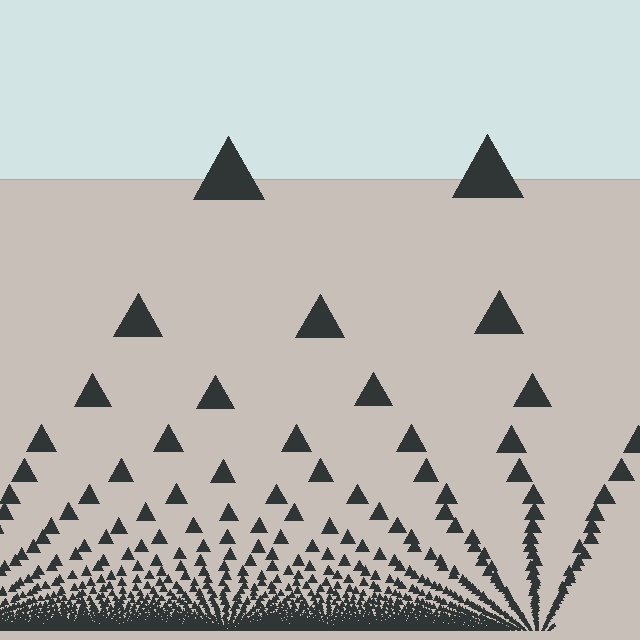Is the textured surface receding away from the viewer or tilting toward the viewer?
The surface appears to tilt toward the viewer. Texture elements get larger and sparser toward the top.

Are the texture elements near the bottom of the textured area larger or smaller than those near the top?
Smaller. The gradient is inverted — elements near the bottom are smaller and denser.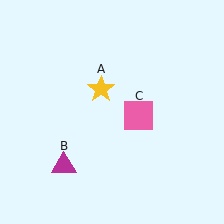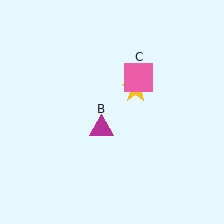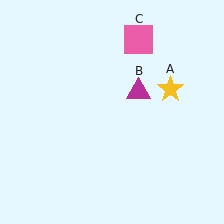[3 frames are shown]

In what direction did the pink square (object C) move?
The pink square (object C) moved up.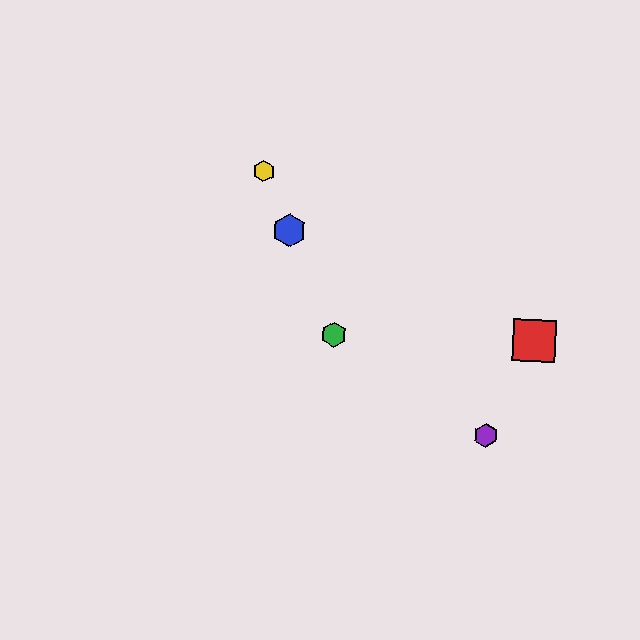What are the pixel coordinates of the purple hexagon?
The purple hexagon is at (486, 435).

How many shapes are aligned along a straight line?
3 shapes (the blue hexagon, the green hexagon, the yellow hexagon) are aligned along a straight line.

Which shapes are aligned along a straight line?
The blue hexagon, the green hexagon, the yellow hexagon are aligned along a straight line.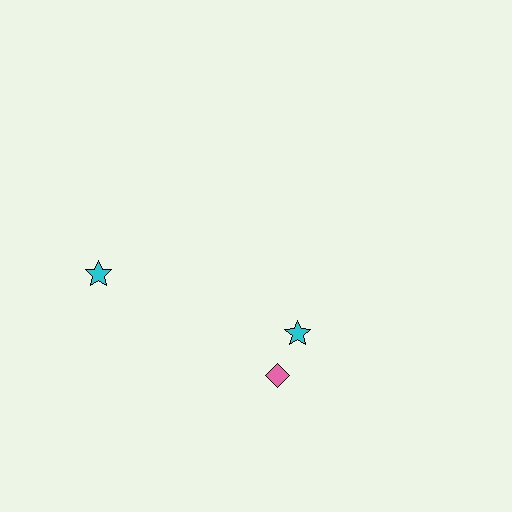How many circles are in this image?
There are no circles.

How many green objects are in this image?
There are no green objects.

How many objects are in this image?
There are 3 objects.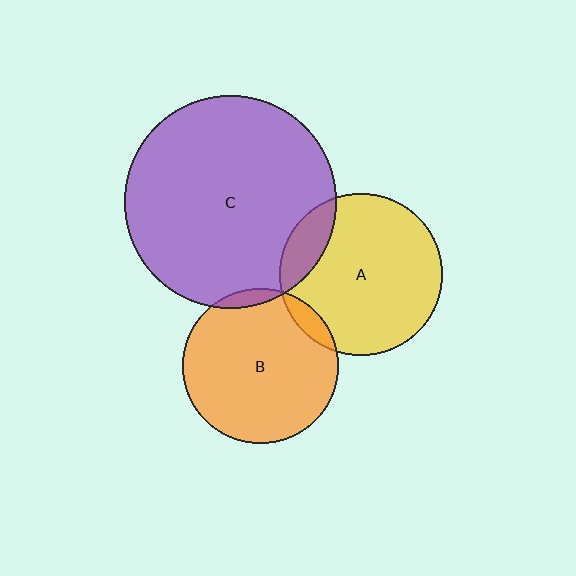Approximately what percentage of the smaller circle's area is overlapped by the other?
Approximately 5%.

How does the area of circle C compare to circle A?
Approximately 1.7 times.